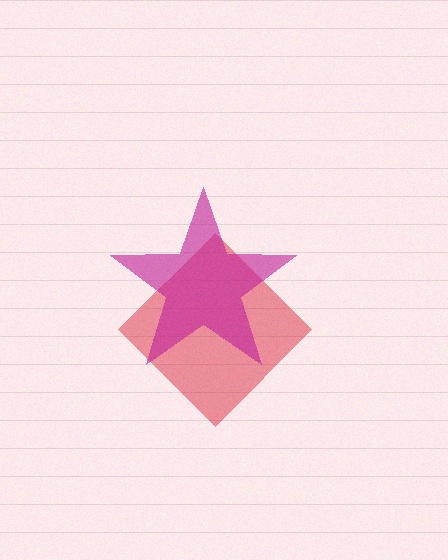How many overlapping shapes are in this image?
There are 2 overlapping shapes in the image.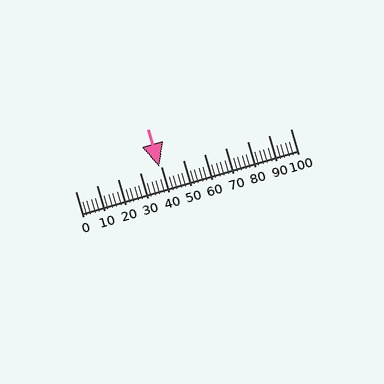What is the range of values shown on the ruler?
The ruler shows values from 0 to 100.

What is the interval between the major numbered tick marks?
The major tick marks are spaced 10 units apart.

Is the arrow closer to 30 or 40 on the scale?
The arrow is closer to 40.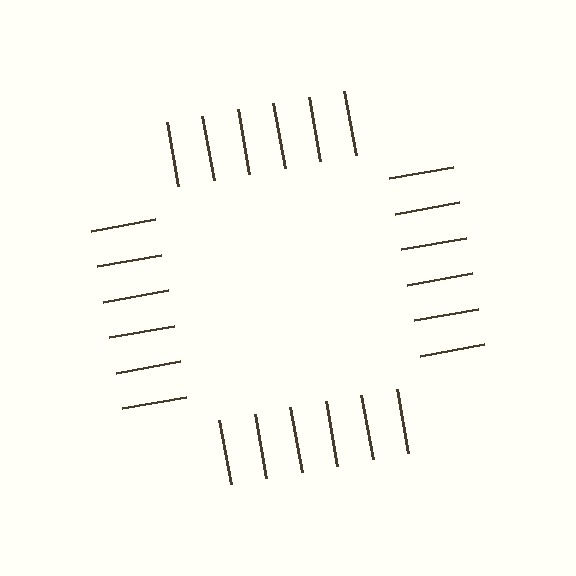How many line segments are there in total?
24 — 6 along each of the 4 edges.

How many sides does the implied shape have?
4 sides — the line-ends trace a square.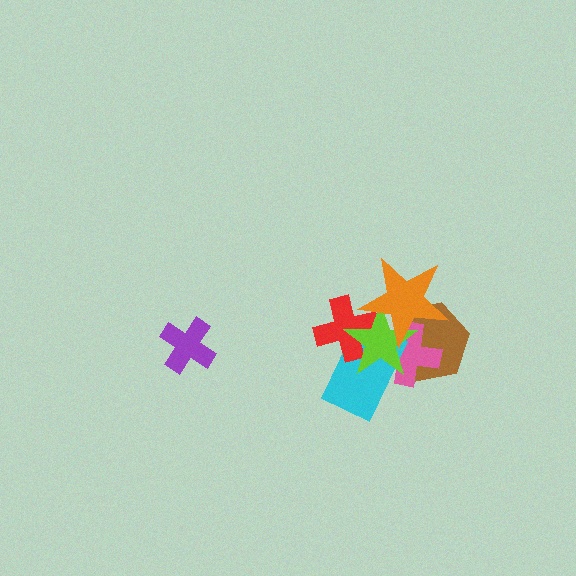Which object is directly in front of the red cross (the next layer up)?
The lime star is directly in front of the red cross.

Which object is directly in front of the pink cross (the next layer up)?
The cyan rectangle is directly in front of the pink cross.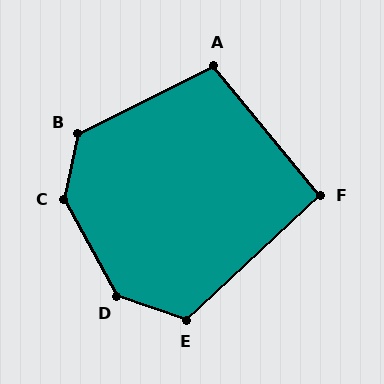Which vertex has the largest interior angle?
C, at approximately 139 degrees.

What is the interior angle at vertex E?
Approximately 118 degrees (obtuse).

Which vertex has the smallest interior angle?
F, at approximately 93 degrees.